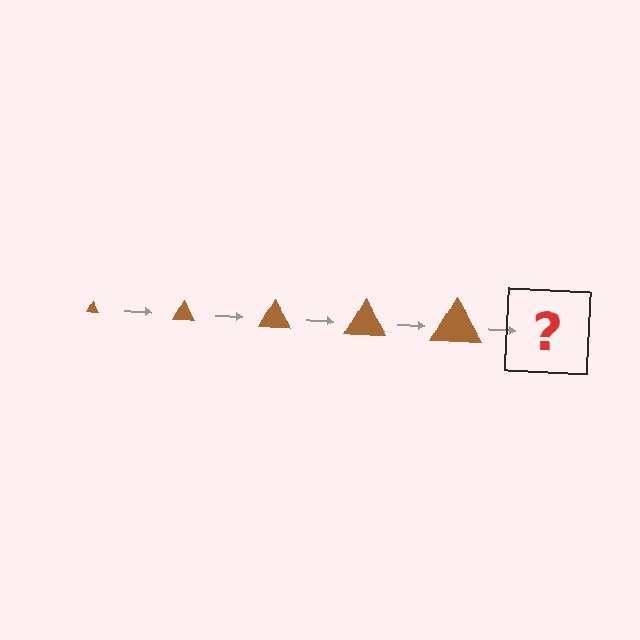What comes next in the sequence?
The next element should be a brown triangle, larger than the previous one.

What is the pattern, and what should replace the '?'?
The pattern is that the triangle gets progressively larger each step. The '?' should be a brown triangle, larger than the previous one.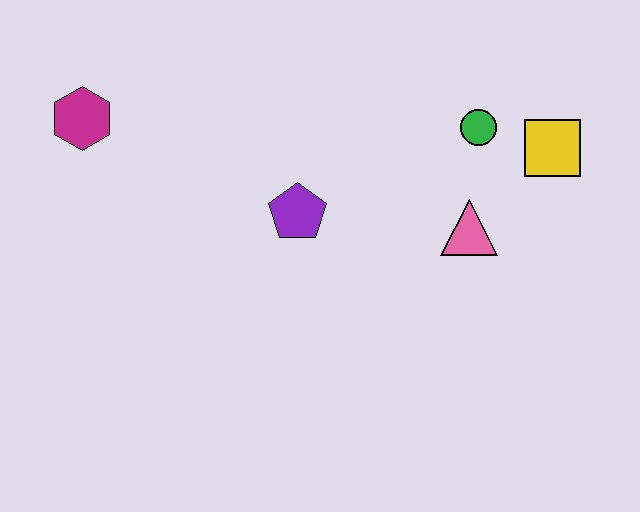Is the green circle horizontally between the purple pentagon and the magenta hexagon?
No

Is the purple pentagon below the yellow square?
Yes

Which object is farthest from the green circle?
The magenta hexagon is farthest from the green circle.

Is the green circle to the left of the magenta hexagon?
No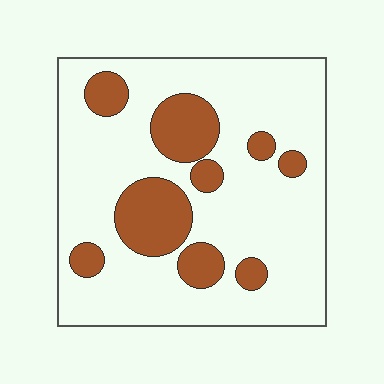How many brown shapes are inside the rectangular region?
9.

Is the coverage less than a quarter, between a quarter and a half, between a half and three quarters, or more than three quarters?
Less than a quarter.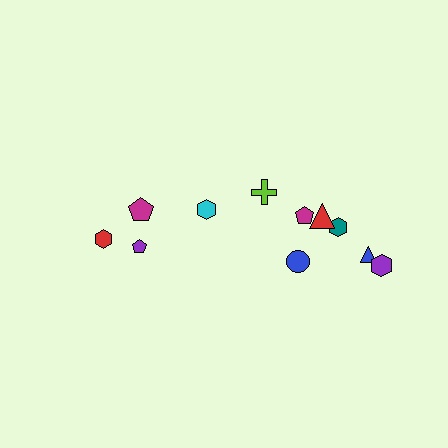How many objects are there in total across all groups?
There are 12 objects.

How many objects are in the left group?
There are 5 objects.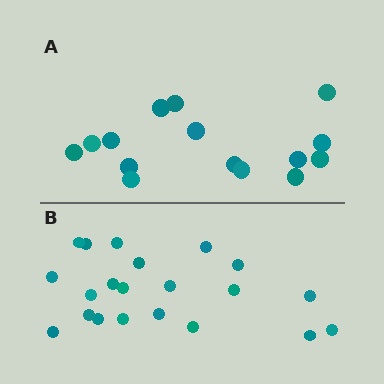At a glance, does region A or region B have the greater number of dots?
Region B (the bottom region) has more dots.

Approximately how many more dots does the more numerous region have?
Region B has about 6 more dots than region A.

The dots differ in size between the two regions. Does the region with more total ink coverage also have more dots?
No. Region A has more total ink coverage because its dots are larger, but region B actually contains more individual dots. Total area can be misleading — the number of items is what matters here.